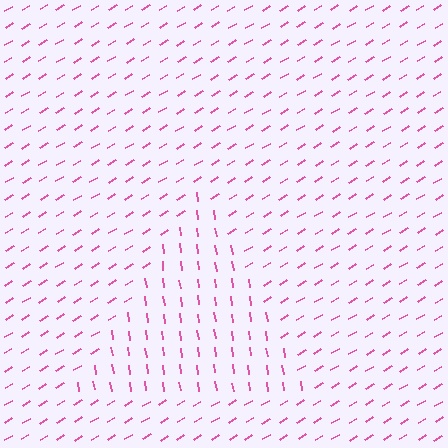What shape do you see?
I see a triangle.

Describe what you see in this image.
The image is filled with small pink line segments. A triangle region in the image has lines oriented differently from the surrounding lines, creating a visible texture boundary.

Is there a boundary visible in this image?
Yes, there is a texture boundary formed by a change in line orientation.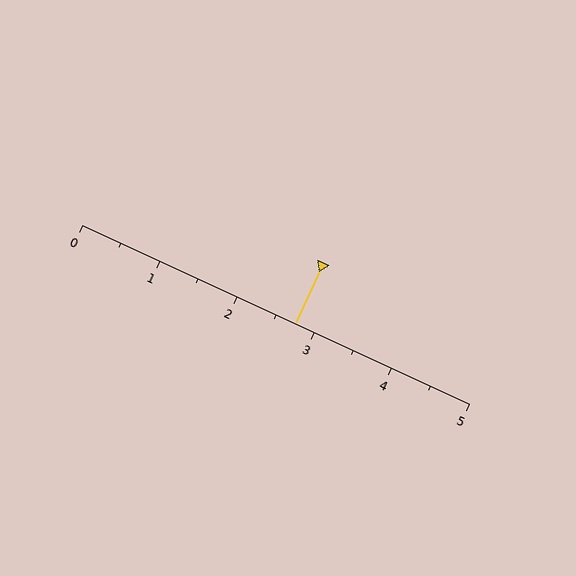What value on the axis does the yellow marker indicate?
The marker indicates approximately 2.8.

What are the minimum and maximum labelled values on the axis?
The axis runs from 0 to 5.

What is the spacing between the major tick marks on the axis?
The major ticks are spaced 1 apart.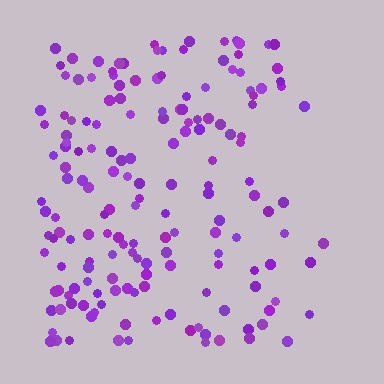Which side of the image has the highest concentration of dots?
The left.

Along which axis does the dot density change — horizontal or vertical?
Horizontal.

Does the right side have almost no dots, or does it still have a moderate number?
Still a moderate number, just noticeably fewer than the left.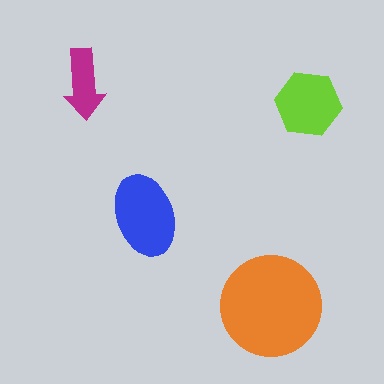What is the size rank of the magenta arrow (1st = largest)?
4th.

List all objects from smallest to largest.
The magenta arrow, the lime hexagon, the blue ellipse, the orange circle.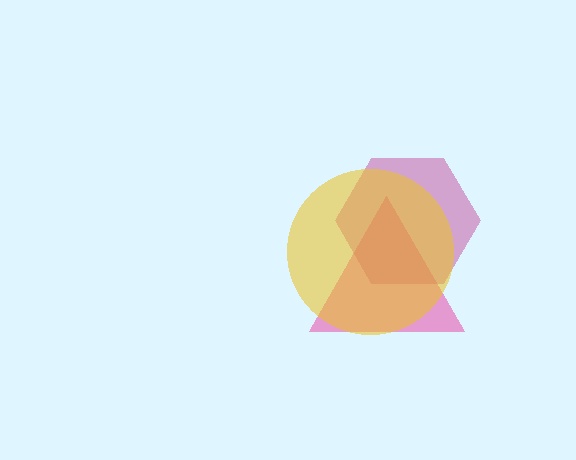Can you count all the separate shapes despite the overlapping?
Yes, there are 3 separate shapes.